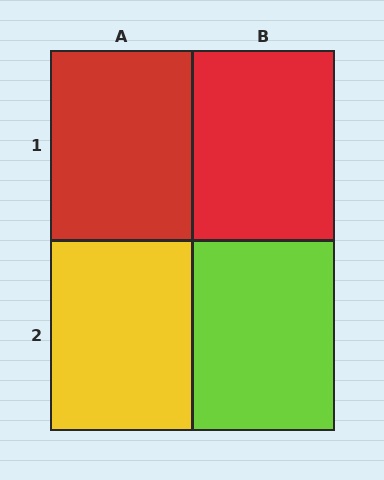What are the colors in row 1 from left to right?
Red, red.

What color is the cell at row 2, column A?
Yellow.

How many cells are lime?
1 cell is lime.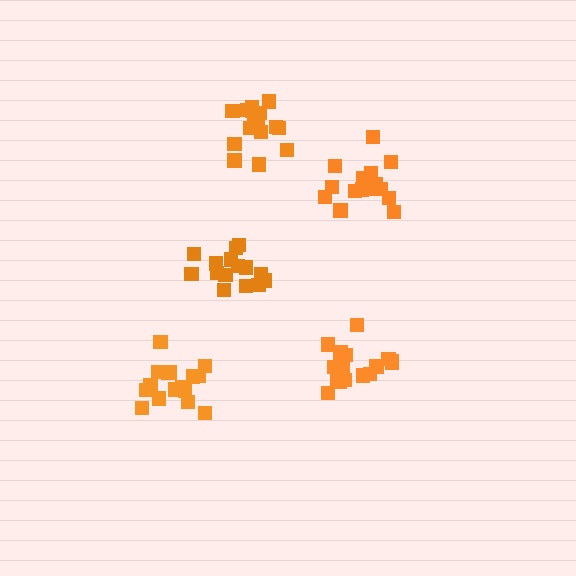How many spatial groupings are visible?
There are 5 spatial groupings.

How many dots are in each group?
Group 1: 16 dots, Group 2: 17 dots, Group 3: 16 dots, Group 4: 15 dots, Group 5: 17 dots (81 total).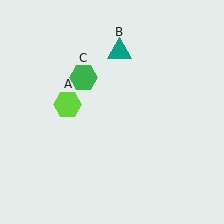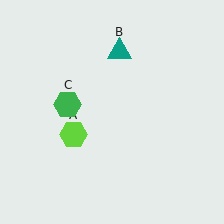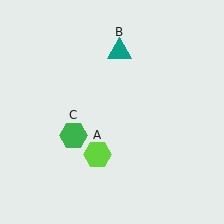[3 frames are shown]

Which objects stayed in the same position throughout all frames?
Teal triangle (object B) remained stationary.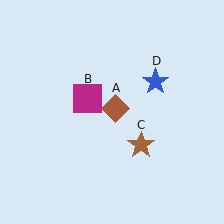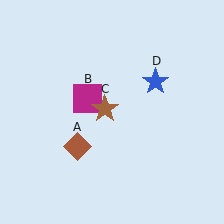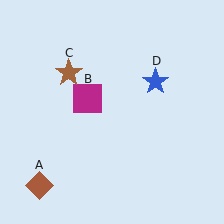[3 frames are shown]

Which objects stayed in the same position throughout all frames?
Magenta square (object B) and blue star (object D) remained stationary.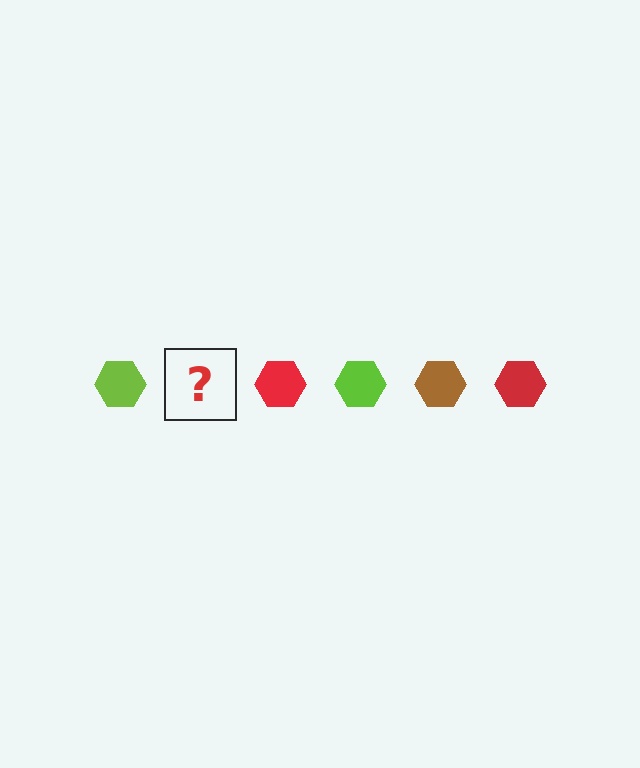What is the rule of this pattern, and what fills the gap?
The rule is that the pattern cycles through lime, brown, red hexagons. The gap should be filled with a brown hexagon.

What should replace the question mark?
The question mark should be replaced with a brown hexagon.